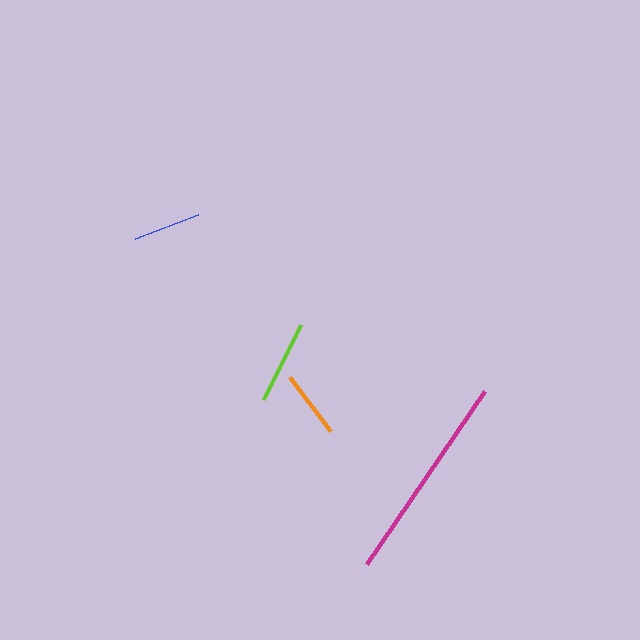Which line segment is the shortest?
The blue line is the shortest at approximately 67 pixels.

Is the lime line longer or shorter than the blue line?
The lime line is longer than the blue line.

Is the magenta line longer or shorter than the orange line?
The magenta line is longer than the orange line.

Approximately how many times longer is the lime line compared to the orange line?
The lime line is approximately 1.2 times the length of the orange line.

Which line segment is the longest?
The magenta line is the longest at approximately 210 pixels.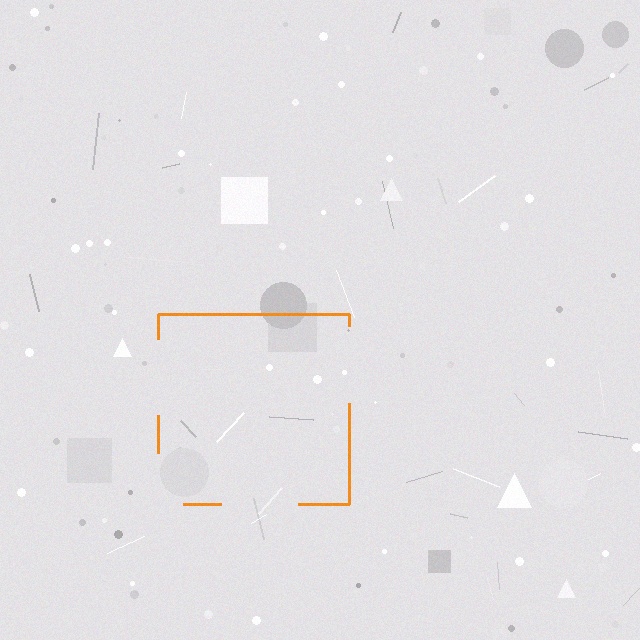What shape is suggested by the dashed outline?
The dashed outline suggests a square.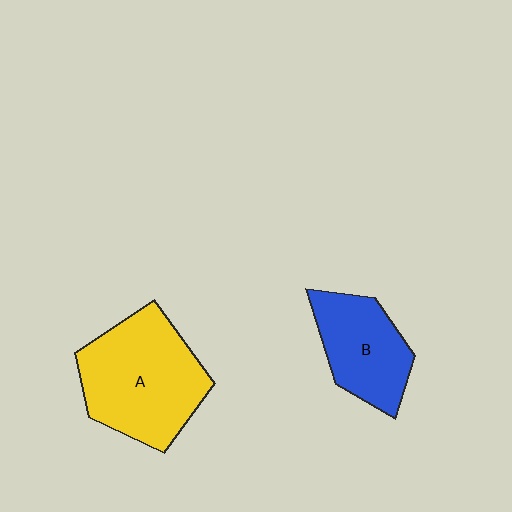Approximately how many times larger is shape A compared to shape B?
Approximately 1.5 times.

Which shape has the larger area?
Shape A (yellow).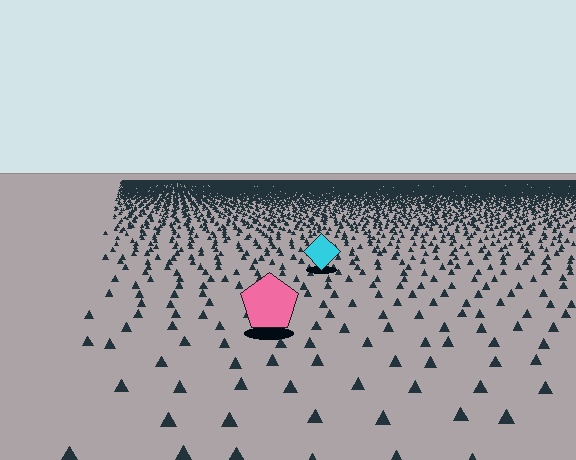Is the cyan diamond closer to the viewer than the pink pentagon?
No. The pink pentagon is closer — you can tell from the texture gradient: the ground texture is coarser near it.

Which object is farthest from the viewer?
The cyan diamond is farthest from the viewer. It appears smaller and the ground texture around it is denser.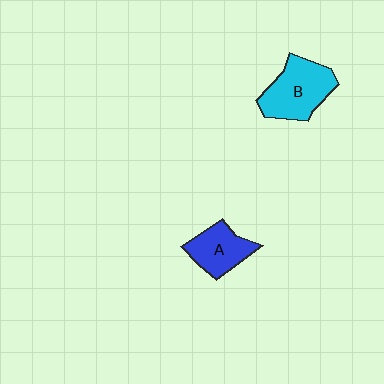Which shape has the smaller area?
Shape A (blue).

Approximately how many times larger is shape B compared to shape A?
Approximately 1.4 times.